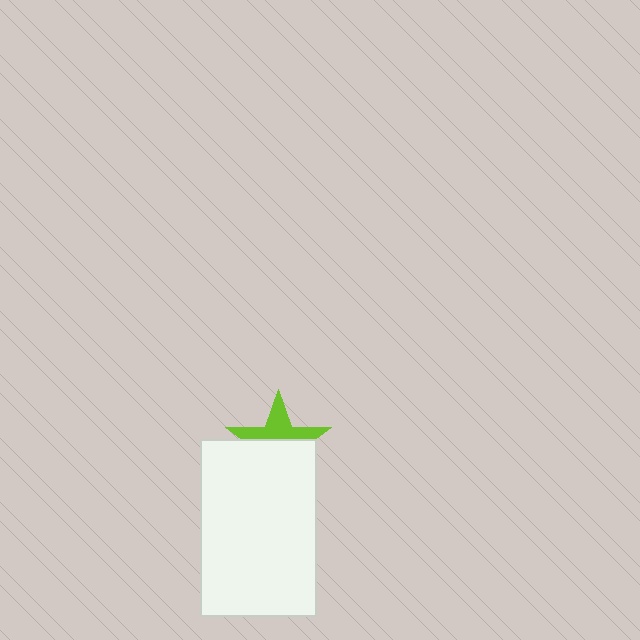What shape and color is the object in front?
The object in front is a white rectangle.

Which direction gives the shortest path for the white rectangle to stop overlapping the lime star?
Moving down gives the shortest separation.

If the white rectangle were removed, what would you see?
You would see the complete lime star.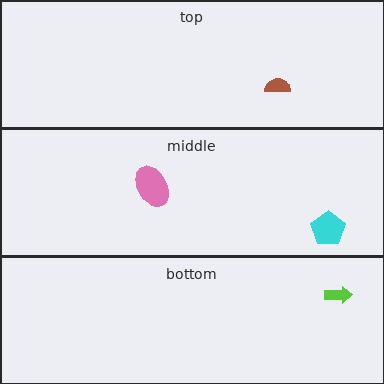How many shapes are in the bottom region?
1.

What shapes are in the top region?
The brown semicircle.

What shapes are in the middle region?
The pink ellipse, the cyan pentagon.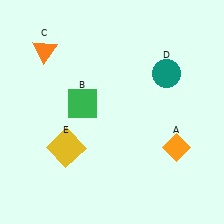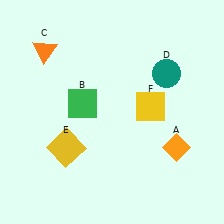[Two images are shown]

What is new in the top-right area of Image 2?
A yellow square (F) was added in the top-right area of Image 2.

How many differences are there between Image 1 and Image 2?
There is 1 difference between the two images.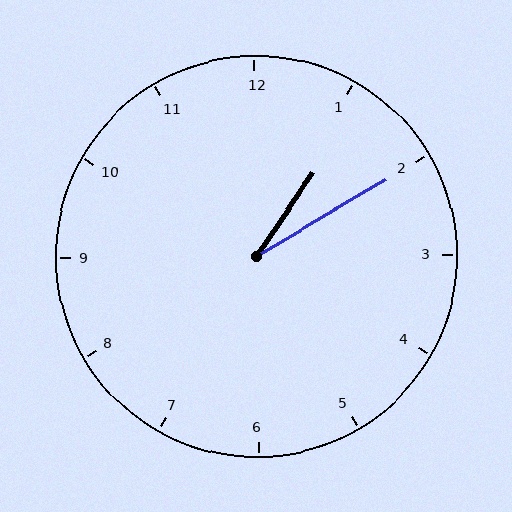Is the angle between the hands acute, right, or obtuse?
It is acute.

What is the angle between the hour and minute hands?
Approximately 25 degrees.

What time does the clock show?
1:10.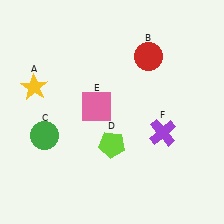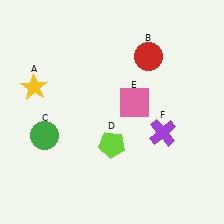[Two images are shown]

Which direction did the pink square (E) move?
The pink square (E) moved right.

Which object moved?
The pink square (E) moved right.